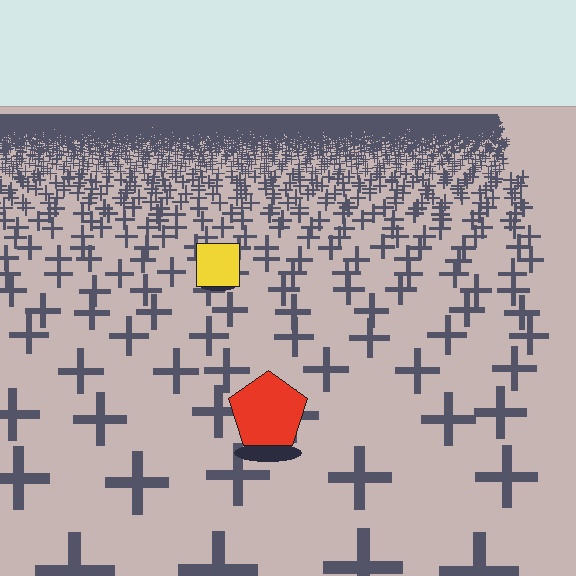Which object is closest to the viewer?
The red pentagon is closest. The texture marks near it are larger and more spread out.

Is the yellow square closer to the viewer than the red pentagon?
No. The red pentagon is closer — you can tell from the texture gradient: the ground texture is coarser near it.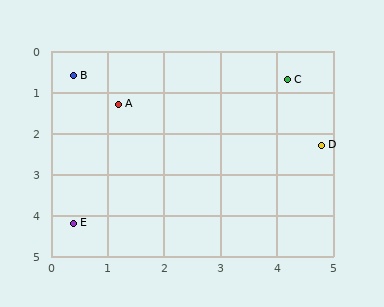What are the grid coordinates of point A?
Point A is at approximately (1.2, 1.3).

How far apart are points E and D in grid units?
Points E and D are about 4.8 grid units apart.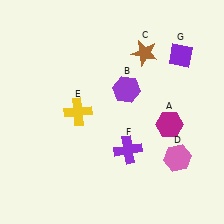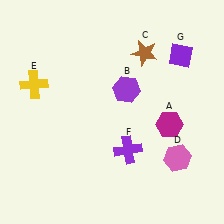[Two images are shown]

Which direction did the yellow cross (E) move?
The yellow cross (E) moved left.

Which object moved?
The yellow cross (E) moved left.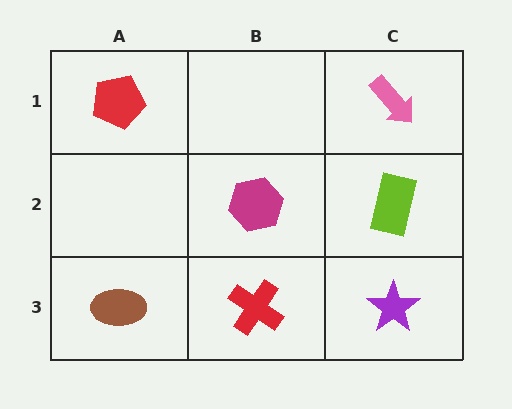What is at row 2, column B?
A magenta hexagon.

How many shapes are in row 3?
3 shapes.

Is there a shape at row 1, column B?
No, that cell is empty.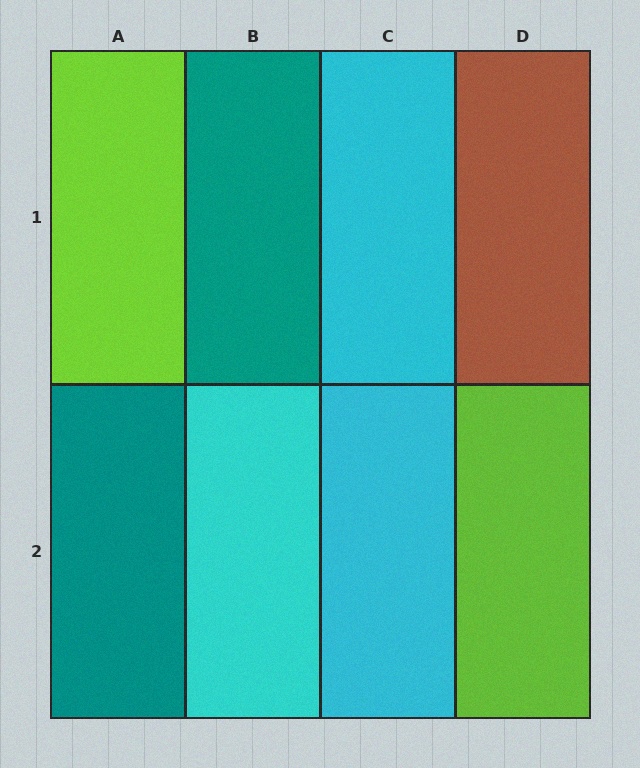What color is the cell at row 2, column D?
Lime.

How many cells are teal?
2 cells are teal.